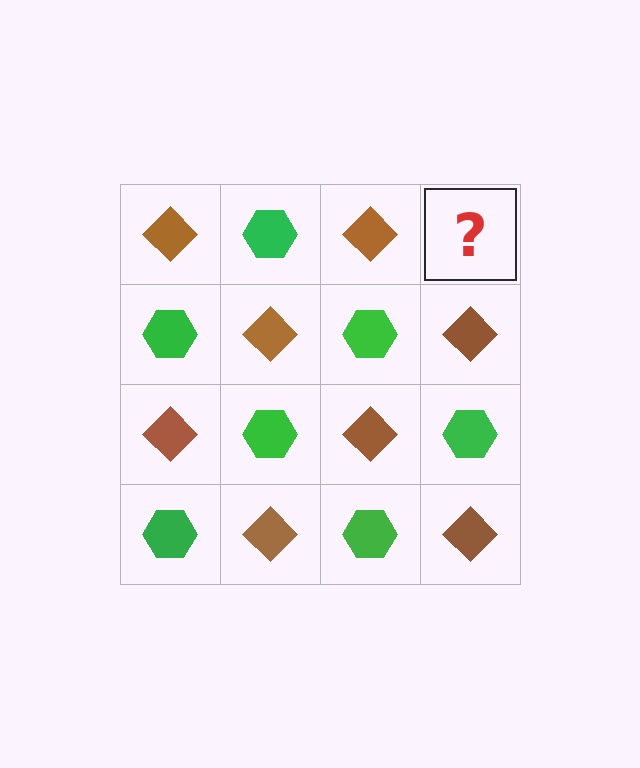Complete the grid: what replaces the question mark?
The question mark should be replaced with a green hexagon.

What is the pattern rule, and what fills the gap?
The rule is that it alternates brown diamond and green hexagon in a checkerboard pattern. The gap should be filled with a green hexagon.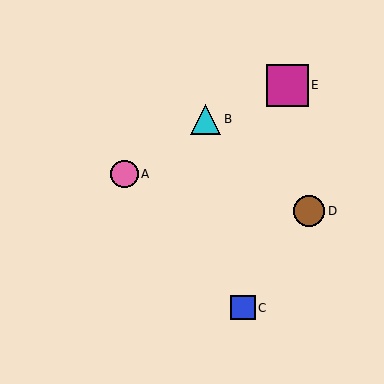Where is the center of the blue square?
The center of the blue square is at (243, 308).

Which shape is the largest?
The magenta square (labeled E) is the largest.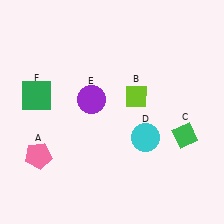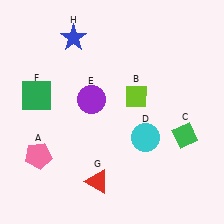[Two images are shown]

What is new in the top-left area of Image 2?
A blue star (H) was added in the top-left area of Image 2.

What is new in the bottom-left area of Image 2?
A red triangle (G) was added in the bottom-left area of Image 2.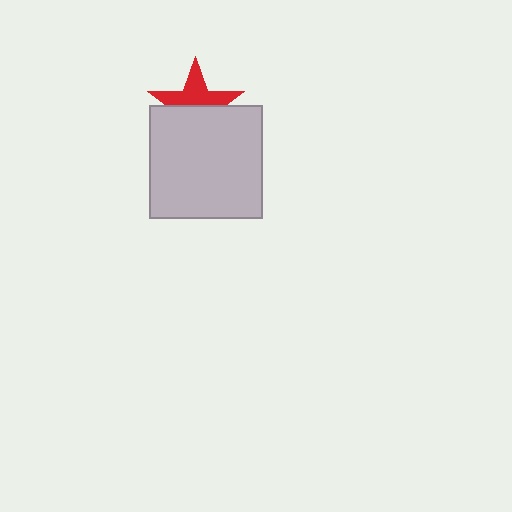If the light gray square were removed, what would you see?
You would see the complete red star.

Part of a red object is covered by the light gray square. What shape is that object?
It is a star.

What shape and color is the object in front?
The object in front is a light gray square.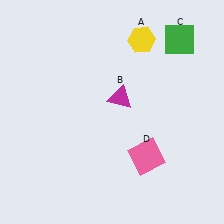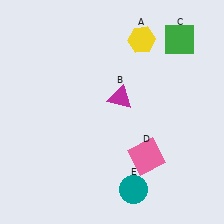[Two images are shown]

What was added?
A teal circle (E) was added in Image 2.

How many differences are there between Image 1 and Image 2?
There is 1 difference between the two images.